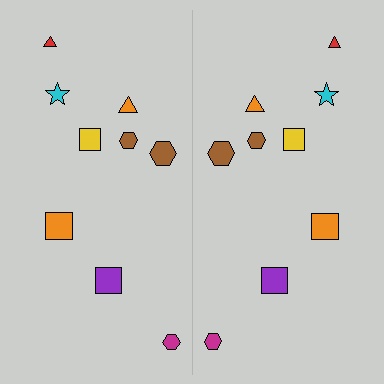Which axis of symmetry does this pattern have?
The pattern has a vertical axis of symmetry running through the center of the image.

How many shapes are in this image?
There are 18 shapes in this image.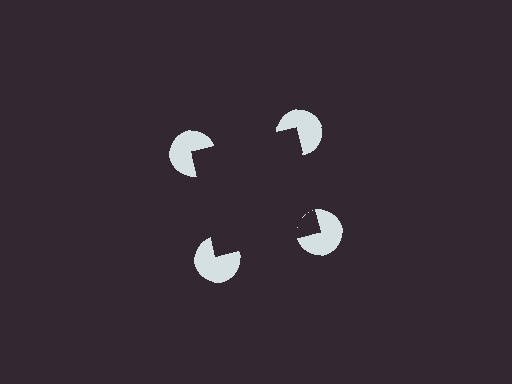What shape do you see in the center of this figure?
An illusory square — its edges are inferred from the aligned wedge cuts in the pac-man discs, not physically drawn.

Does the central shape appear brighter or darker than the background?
It typically appears slightly darker than the background, even though no actual brightness change is drawn.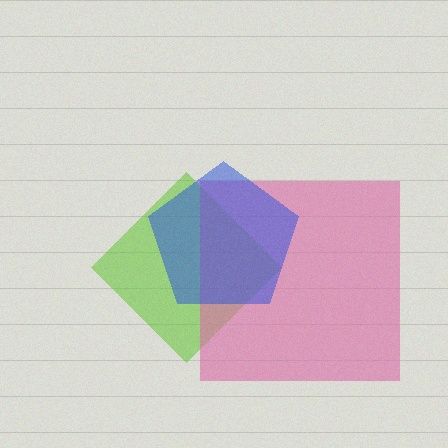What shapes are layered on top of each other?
The layered shapes are: a lime diamond, a pink square, a blue pentagon.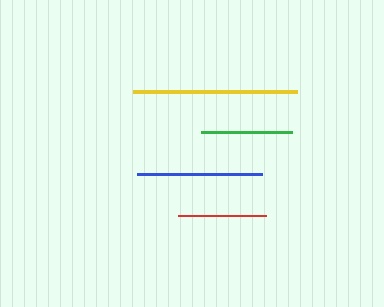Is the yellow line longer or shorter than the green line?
The yellow line is longer than the green line.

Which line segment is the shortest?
The red line is the shortest at approximately 88 pixels.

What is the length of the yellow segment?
The yellow segment is approximately 164 pixels long.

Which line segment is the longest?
The yellow line is the longest at approximately 164 pixels.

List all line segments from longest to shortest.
From longest to shortest: yellow, blue, green, red.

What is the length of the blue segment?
The blue segment is approximately 125 pixels long.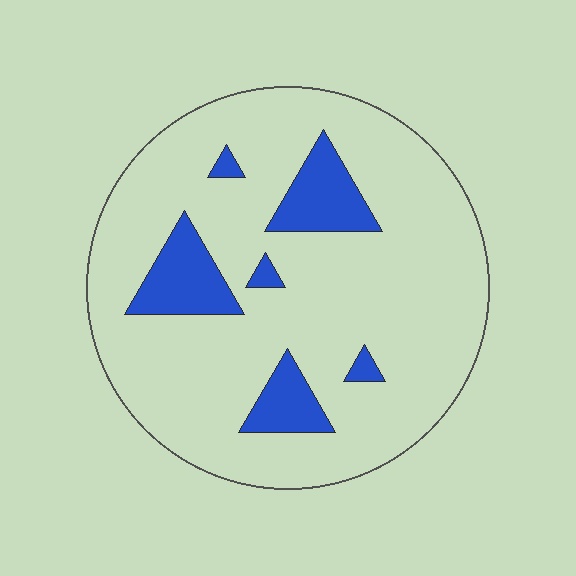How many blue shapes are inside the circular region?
6.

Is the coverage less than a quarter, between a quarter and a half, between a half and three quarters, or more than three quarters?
Less than a quarter.